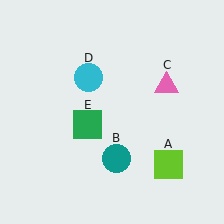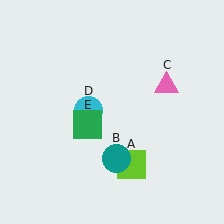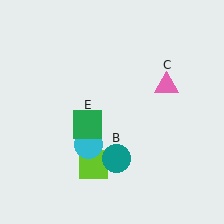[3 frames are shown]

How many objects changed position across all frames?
2 objects changed position: lime square (object A), cyan circle (object D).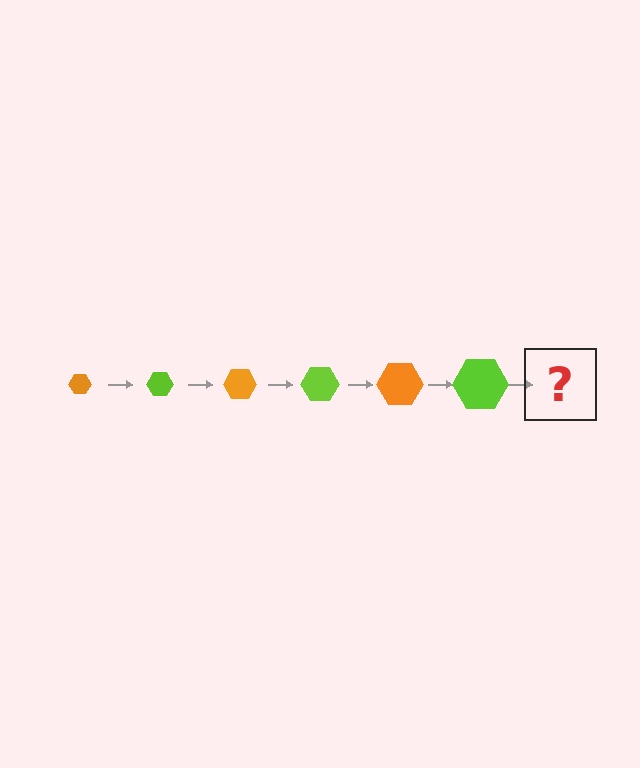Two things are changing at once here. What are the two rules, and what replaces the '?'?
The two rules are that the hexagon grows larger each step and the color cycles through orange and lime. The '?' should be an orange hexagon, larger than the previous one.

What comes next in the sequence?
The next element should be an orange hexagon, larger than the previous one.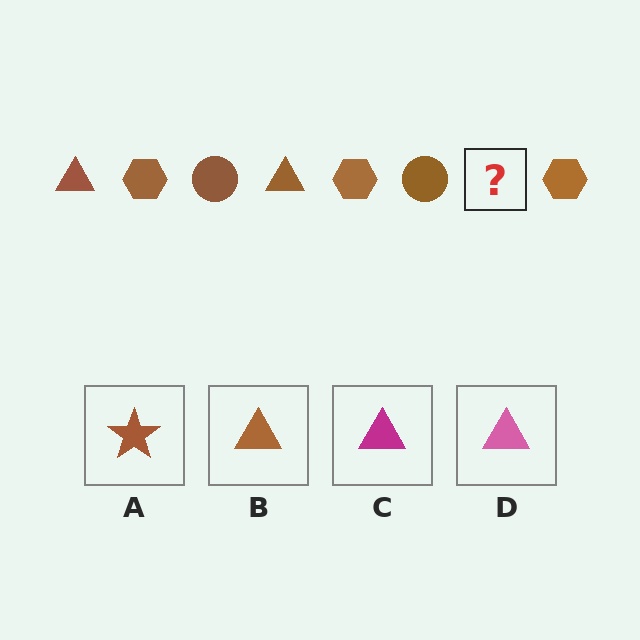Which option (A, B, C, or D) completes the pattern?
B.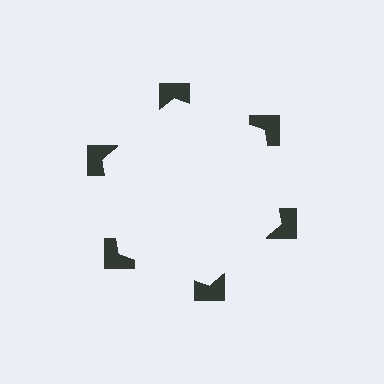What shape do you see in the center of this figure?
An illusory hexagon — its edges are inferred from the aligned wedge cuts in the notched squares, not physically drawn.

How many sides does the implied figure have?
6 sides.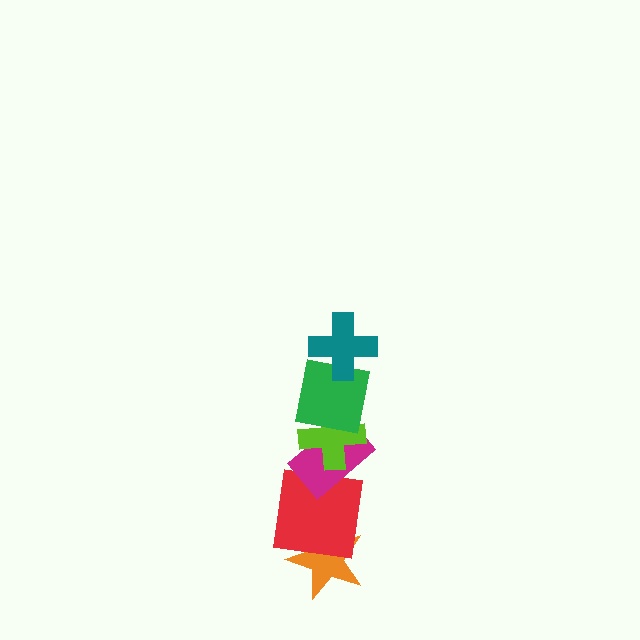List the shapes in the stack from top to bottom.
From top to bottom: the teal cross, the green square, the lime cross, the magenta rectangle, the red square, the orange star.